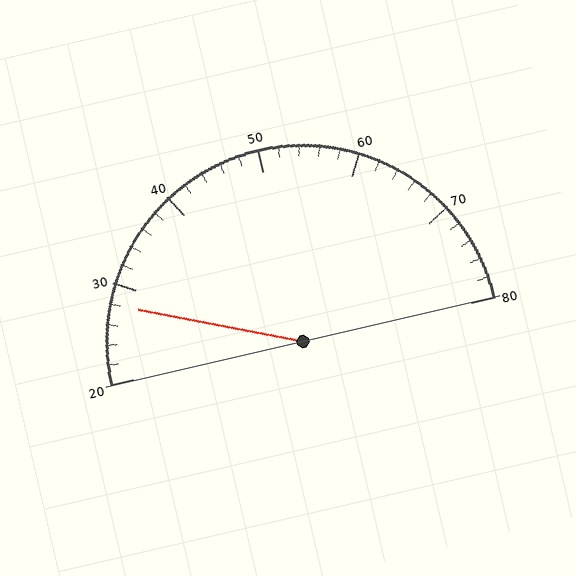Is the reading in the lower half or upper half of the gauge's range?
The reading is in the lower half of the range (20 to 80).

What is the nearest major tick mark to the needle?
The nearest major tick mark is 30.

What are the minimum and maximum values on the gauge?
The gauge ranges from 20 to 80.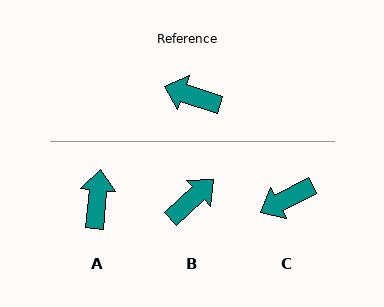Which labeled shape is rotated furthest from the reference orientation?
B, about 118 degrees away.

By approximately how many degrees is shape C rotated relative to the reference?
Approximately 46 degrees counter-clockwise.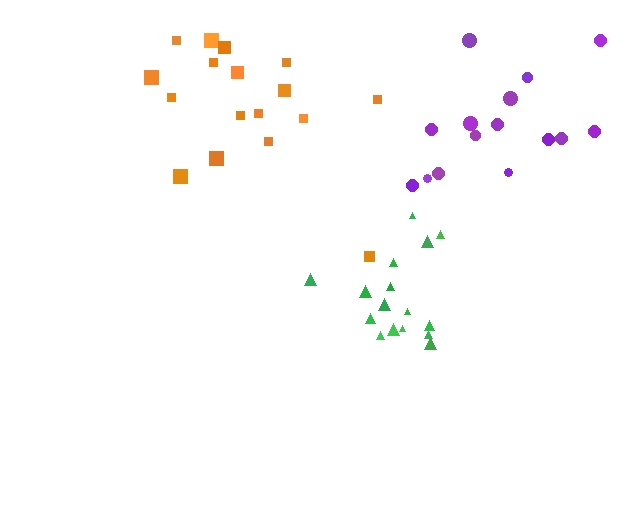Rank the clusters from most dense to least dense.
green, purple, orange.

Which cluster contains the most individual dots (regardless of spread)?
Orange (17).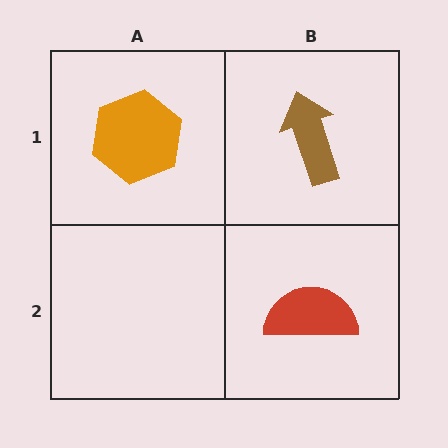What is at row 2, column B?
A red semicircle.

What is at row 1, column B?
A brown arrow.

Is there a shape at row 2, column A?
No, that cell is empty.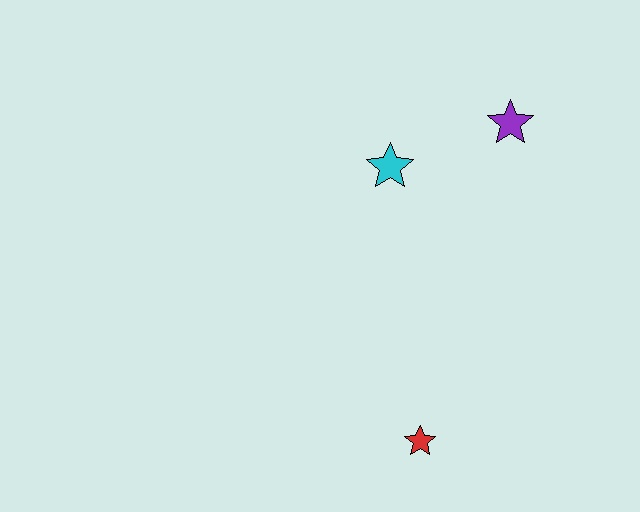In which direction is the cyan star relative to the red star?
The cyan star is above the red star.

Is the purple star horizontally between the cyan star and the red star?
No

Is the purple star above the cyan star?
Yes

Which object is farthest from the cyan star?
The red star is farthest from the cyan star.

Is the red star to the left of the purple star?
Yes